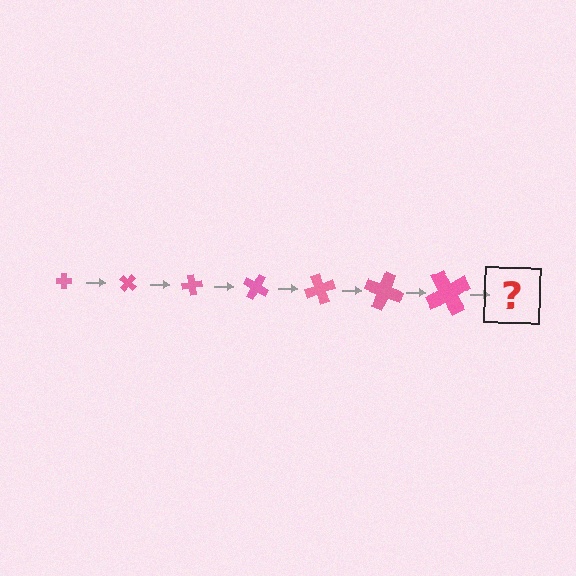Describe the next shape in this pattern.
It should be a cross, larger than the previous one and rotated 280 degrees from the start.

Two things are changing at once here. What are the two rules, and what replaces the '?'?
The two rules are that the cross grows larger each step and it rotates 40 degrees each step. The '?' should be a cross, larger than the previous one and rotated 280 degrees from the start.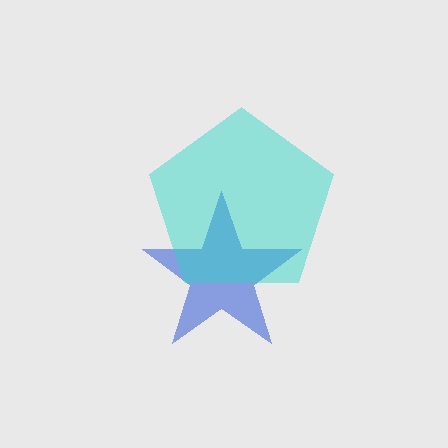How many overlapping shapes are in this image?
There are 2 overlapping shapes in the image.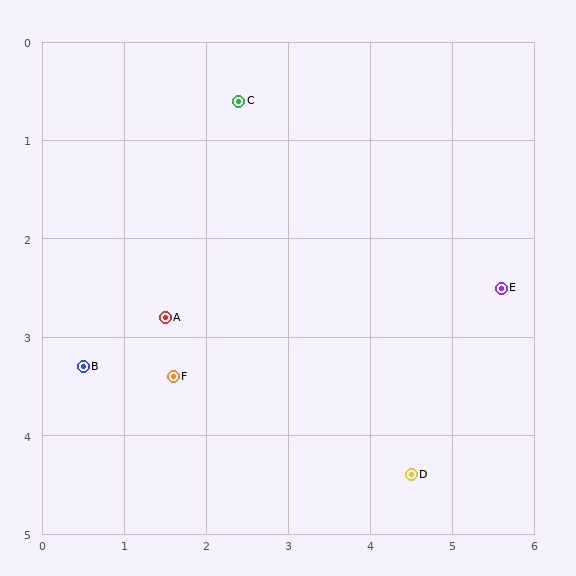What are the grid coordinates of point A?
Point A is at approximately (1.5, 2.8).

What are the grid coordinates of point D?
Point D is at approximately (4.5, 4.4).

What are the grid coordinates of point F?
Point F is at approximately (1.6, 3.4).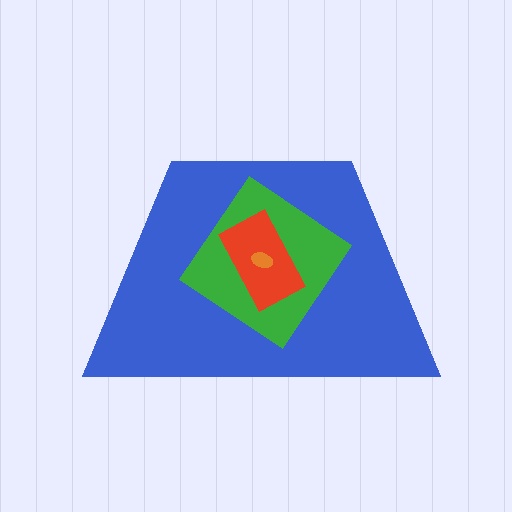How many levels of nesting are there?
4.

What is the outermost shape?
The blue trapezoid.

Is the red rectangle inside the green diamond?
Yes.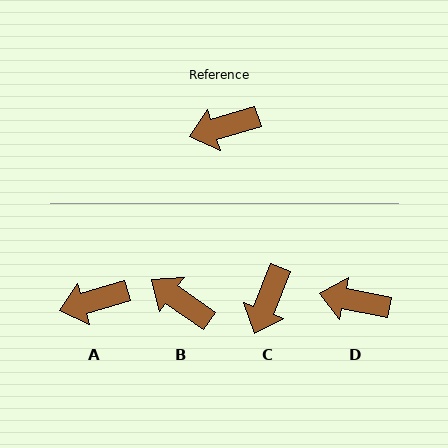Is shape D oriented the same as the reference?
No, it is off by about 28 degrees.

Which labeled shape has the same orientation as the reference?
A.